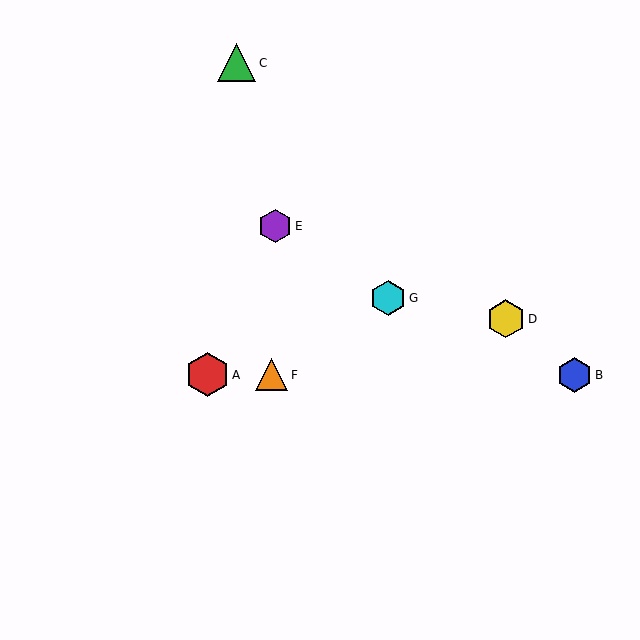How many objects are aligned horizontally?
3 objects (A, B, F) are aligned horizontally.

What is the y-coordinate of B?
Object B is at y≈375.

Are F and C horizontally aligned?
No, F is at y≈375 and C is at y≈63.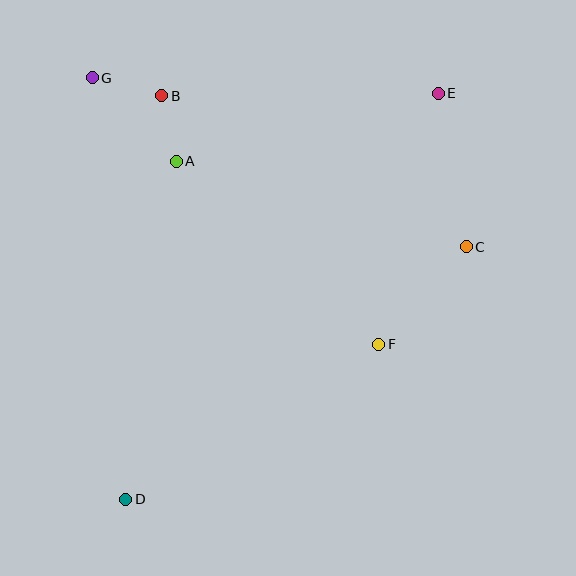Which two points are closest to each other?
Points A and B are closest to each other.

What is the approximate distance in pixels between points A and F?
The distance between A and F is approximately 273 pixels.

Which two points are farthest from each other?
Points D and E are farthest from each other.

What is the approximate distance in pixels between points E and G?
The distance between E and G is approximately 347 pixels.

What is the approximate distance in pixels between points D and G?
The distance between D and G is approximately 423 pixels.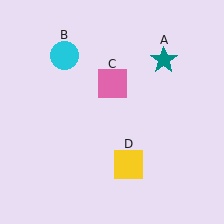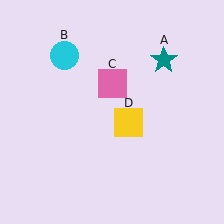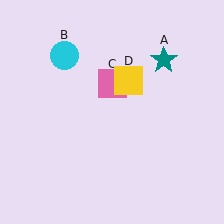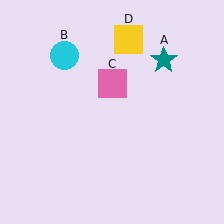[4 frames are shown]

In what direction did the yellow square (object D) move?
The yellow square (object D) moved up.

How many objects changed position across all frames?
1 object changed position: yellow square (object D).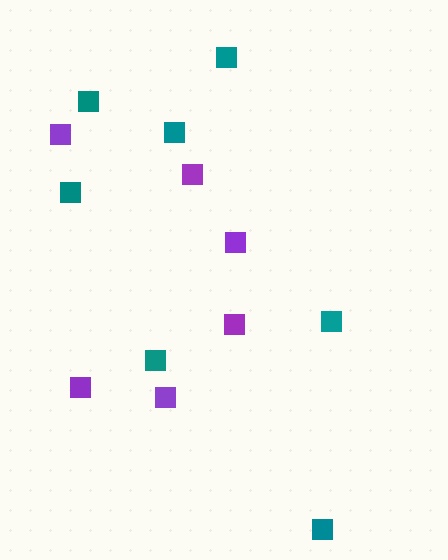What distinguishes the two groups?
There are 2 groups: one group of teal squares (7) and one group of purple squares (6).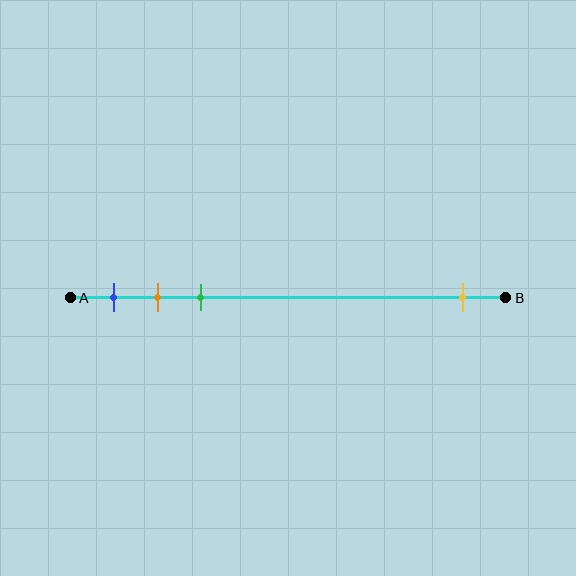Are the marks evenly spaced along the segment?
No, the marks are not evenly spaced.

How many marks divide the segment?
There are 4 marks dividing the segment.